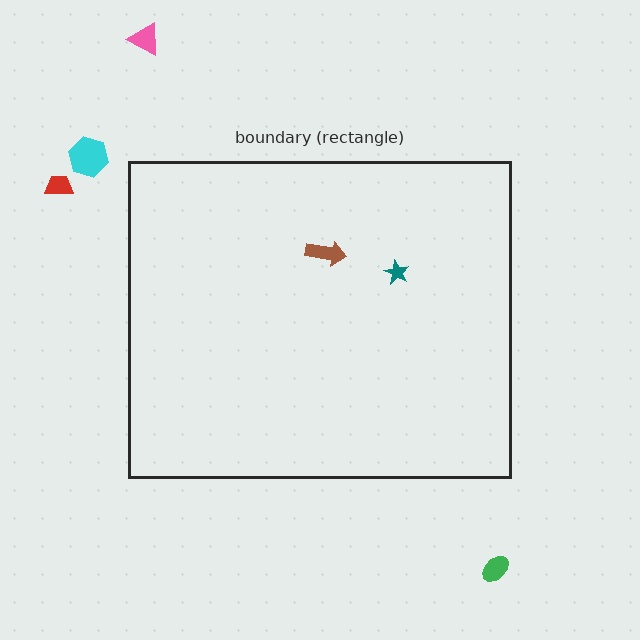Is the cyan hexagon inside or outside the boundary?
Outside.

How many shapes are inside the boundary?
2 inside, 4 outside.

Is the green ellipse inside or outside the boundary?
Outside.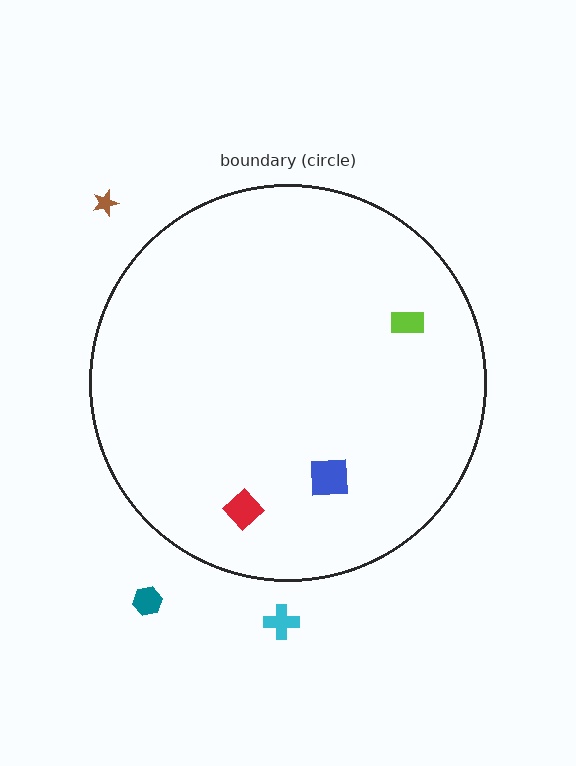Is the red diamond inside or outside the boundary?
Inside.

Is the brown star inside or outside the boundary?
Outside.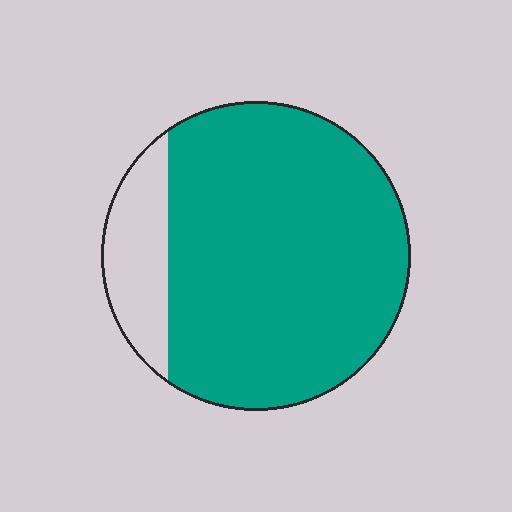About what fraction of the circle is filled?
About five sixths (5/6).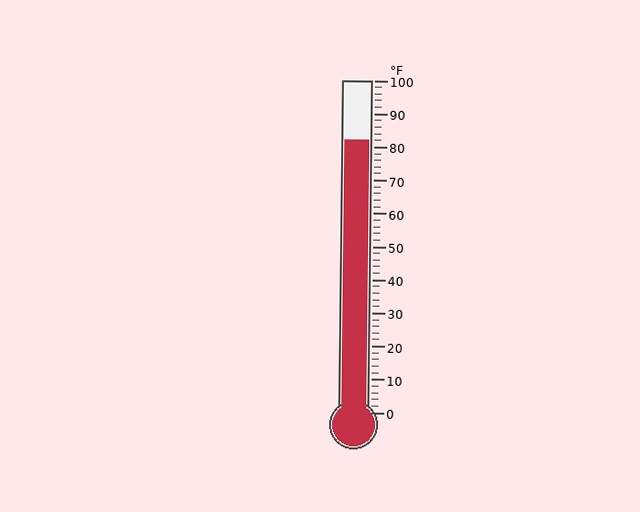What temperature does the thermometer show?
The thermometer shows approximately 82°F.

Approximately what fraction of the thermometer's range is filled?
The thermometer is filled to approximately 80% of its range.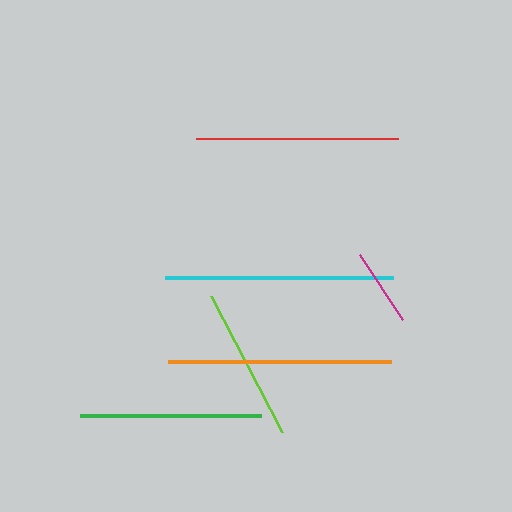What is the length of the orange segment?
The orange segment is approximately 223 pixels long.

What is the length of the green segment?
The green segment is approximately 181 pixels long.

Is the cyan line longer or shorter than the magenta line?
The cyan line is longer than the magenta line.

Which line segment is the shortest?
The magenta line is the shortest at approximately 77 pixels.